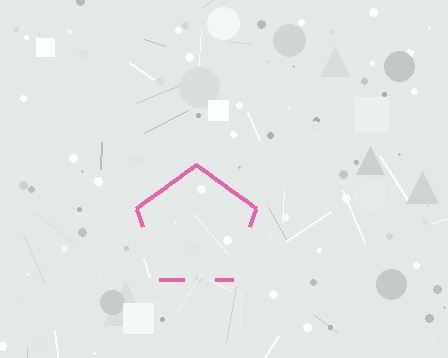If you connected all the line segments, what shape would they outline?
They would outline a pentagon.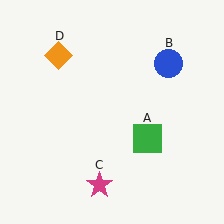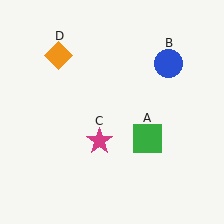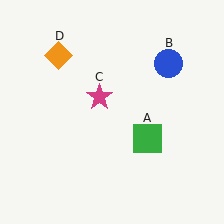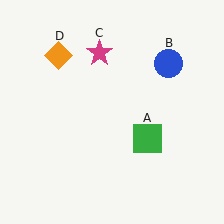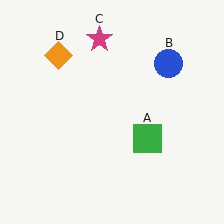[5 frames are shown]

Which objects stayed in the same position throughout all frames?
Green square (object A) and blue circle (object B) and orange diamond (object D) remained stationary.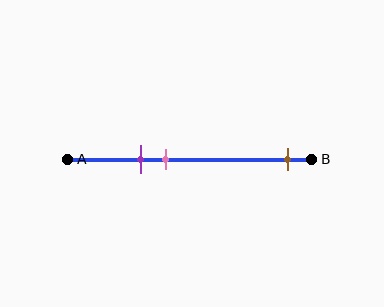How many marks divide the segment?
There are 3 marks dividing the segment.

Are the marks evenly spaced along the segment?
No, the marks are not evenly spaced.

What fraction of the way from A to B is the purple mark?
The purple mark is approximately 30% (0.3) of the way from A to B.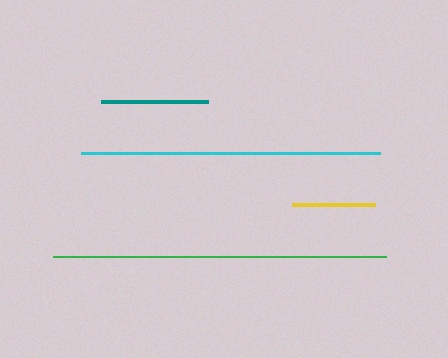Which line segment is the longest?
The green line is the longest at approximately 333 pixels.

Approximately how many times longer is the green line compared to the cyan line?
The green line is approximately 1.1 times the length of the cyan line.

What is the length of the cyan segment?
The cyan segment is approximately 299 pixels long.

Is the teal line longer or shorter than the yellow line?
The teal line is longer than the yellow line.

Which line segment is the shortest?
The yellow line is the shortest at approximately 83 pixels.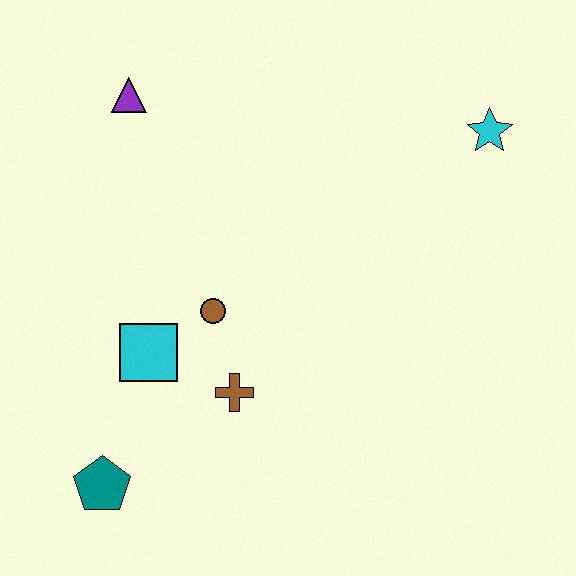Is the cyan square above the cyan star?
No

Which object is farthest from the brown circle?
The cyan star is farthest from the brown circle.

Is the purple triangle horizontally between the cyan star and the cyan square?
No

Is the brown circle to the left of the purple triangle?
No